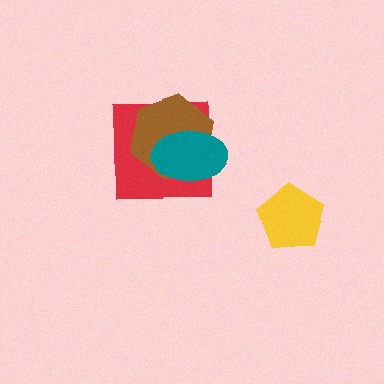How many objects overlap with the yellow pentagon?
0 objects overlap with the yellow pentagon.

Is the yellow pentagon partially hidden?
No, no other shape covers it.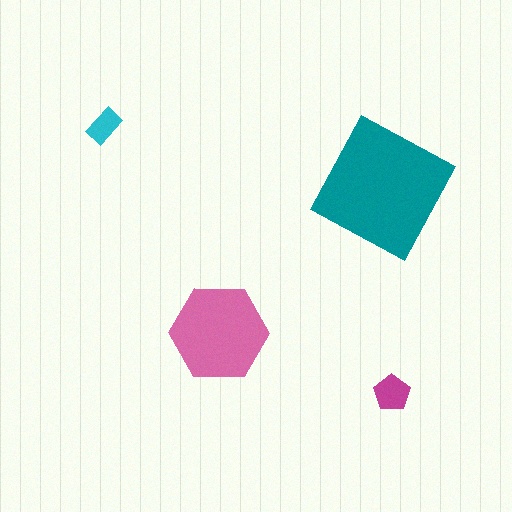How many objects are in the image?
There are 4 objects in the image.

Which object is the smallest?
The cyan rectangle.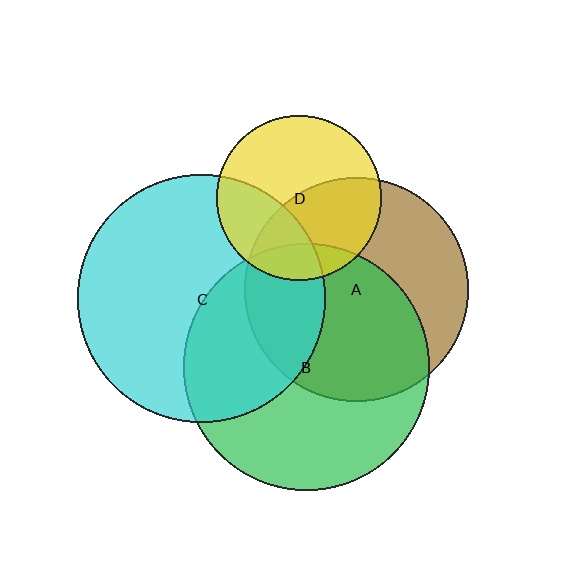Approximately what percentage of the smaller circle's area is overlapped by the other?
Approximately 55%.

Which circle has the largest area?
Circle C (cyan).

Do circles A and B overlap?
Yes.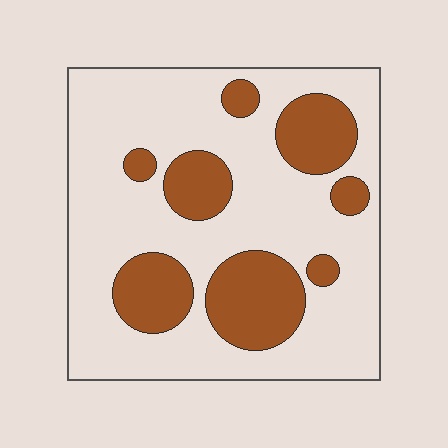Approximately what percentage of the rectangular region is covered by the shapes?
Approximately 25%.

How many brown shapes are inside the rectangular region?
8.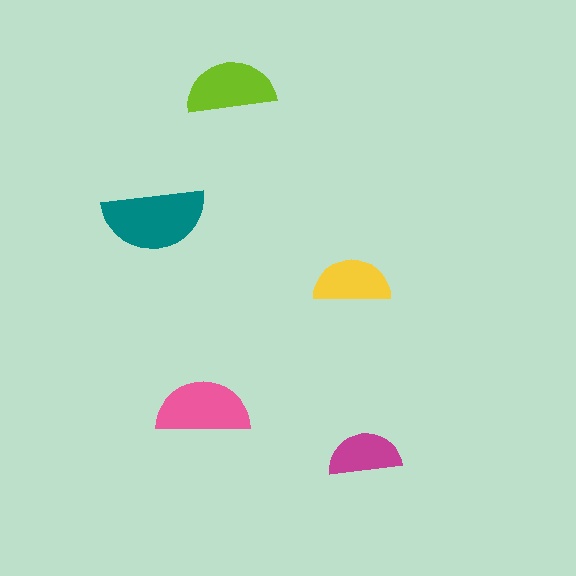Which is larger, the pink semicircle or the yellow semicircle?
The pink one.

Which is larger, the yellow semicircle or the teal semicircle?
The teal one.